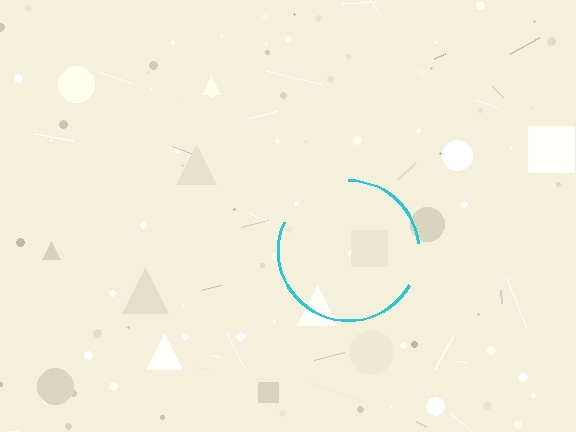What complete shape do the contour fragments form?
The contour fragments form a circle.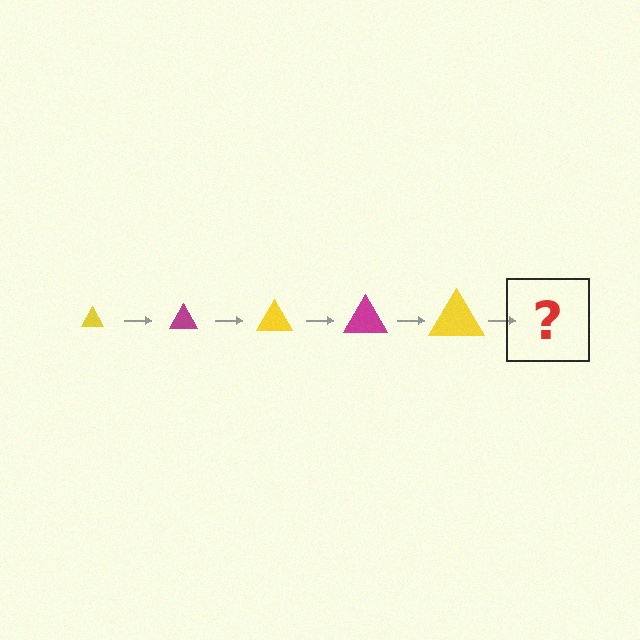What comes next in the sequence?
The next element should be a magenta triangle, larger than the previous one.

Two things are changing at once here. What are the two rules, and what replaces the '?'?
The two rules are that the triangle grows larger each step and the color cycles through yellow and magenta. The '?' should be a magenta triangle, larger than the previous one.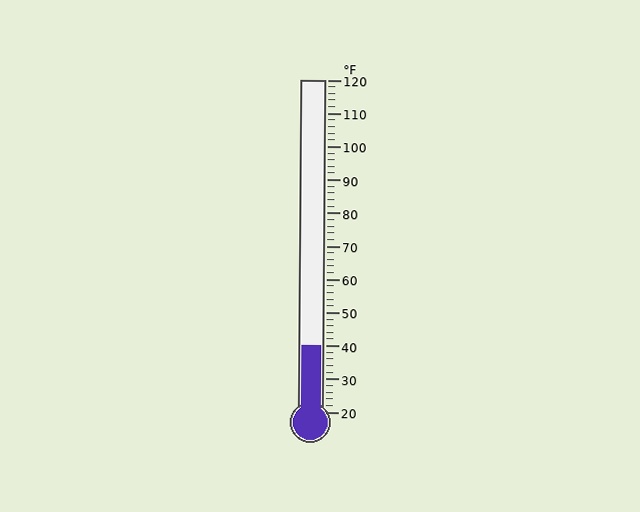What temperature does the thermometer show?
The thermometer shows approximately 40°F.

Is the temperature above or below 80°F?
The temperature is below 80°F.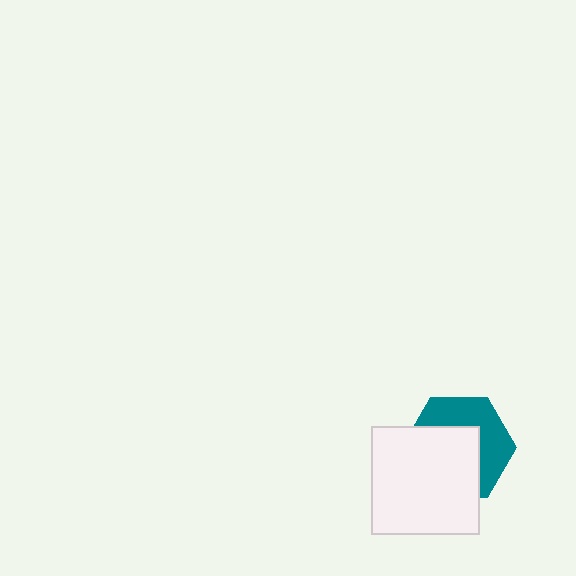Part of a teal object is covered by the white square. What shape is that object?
It is a hexagon.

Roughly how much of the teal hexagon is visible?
A small part of it is visible (roughly 45%).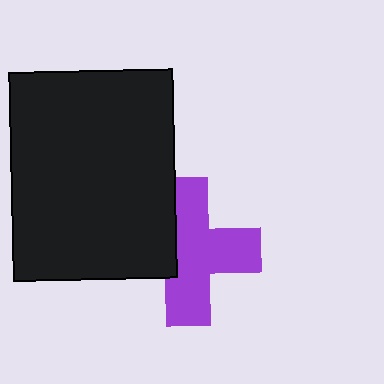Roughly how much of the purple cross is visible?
Most of it is visible (roughly 69%).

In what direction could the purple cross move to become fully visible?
The purple cross could move right. That would shift it out from behind the black rectangle entirely.